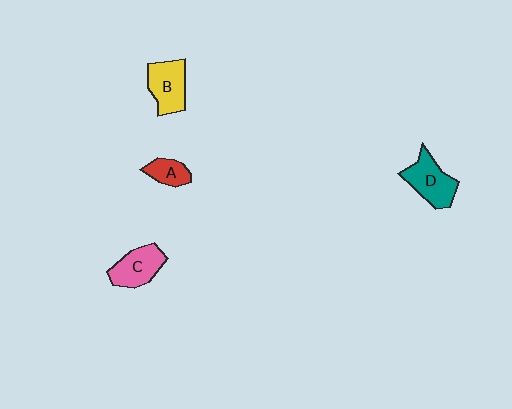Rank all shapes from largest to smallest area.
From largest to smallest: D (teal), B (yellow), C (pink), A (red).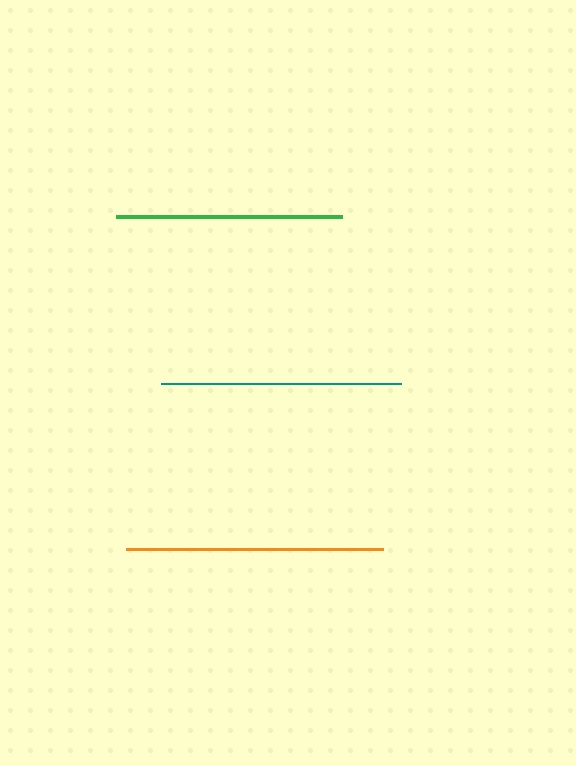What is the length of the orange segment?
The orange segment is approximately 257 pixels long.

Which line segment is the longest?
The orange line is the longest at approximately 257 pixels.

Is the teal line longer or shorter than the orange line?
The orange line is longer than the teal line.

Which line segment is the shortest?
The green line is the shortest at approximately 225 pixels.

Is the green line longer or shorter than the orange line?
The orange line is longer than the green line.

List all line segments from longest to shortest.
From longest to shortest: orange, teal, green.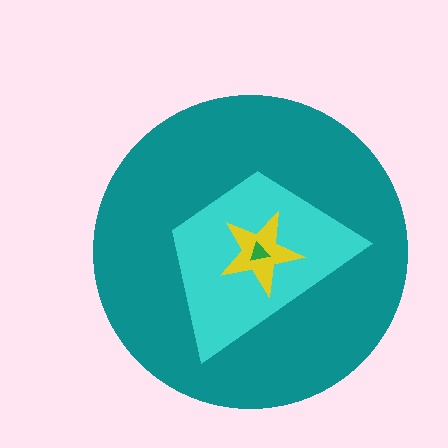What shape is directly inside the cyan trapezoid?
The yellow star.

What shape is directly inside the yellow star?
The green triangle.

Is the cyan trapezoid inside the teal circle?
Yes.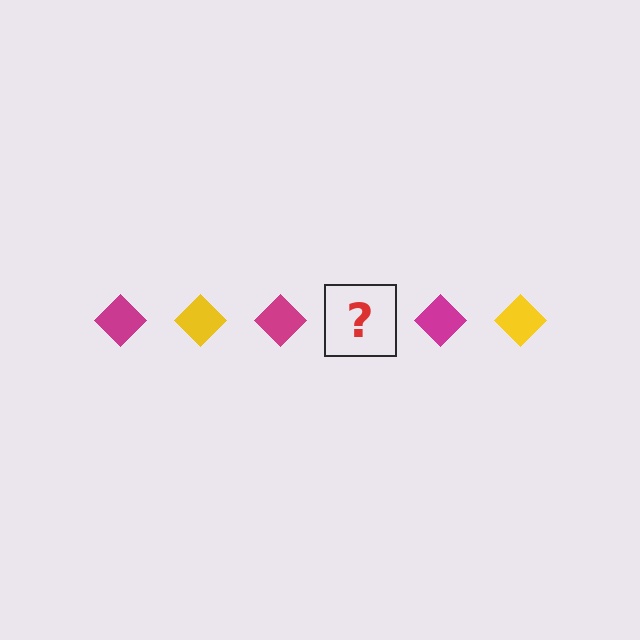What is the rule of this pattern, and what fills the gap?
The rule is that the pattern cycles through magenta, yellow diamonds. The gap should be filled with a yellow diamond.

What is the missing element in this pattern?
The missing element is a yellow diamond.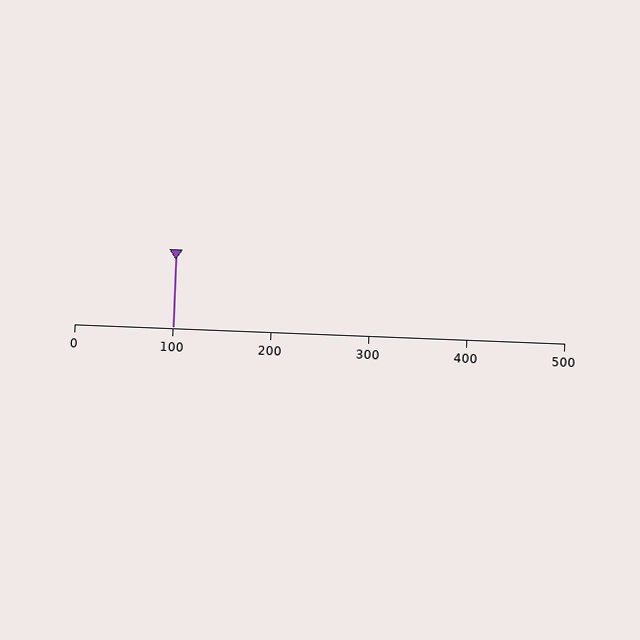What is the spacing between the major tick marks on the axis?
The major ticks are spaced 100 apart.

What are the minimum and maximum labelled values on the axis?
The axis runs from 0 to 500.